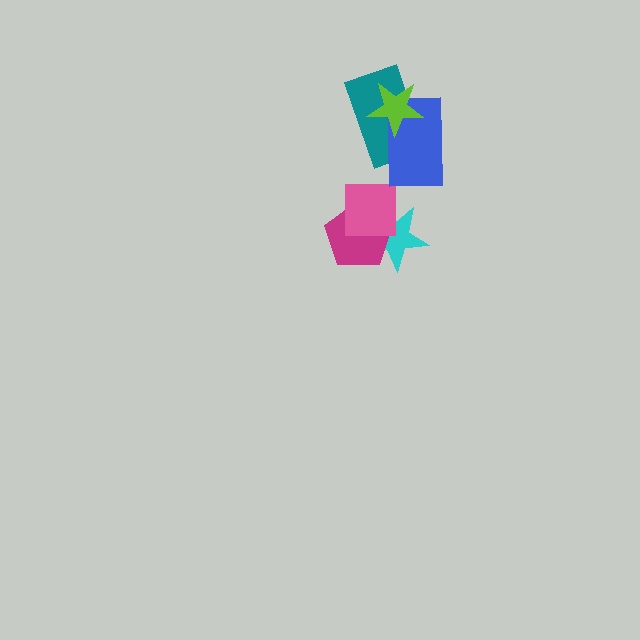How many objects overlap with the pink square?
2 objects overlap with the pink square.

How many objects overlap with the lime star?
2 objects overlap with the lime star.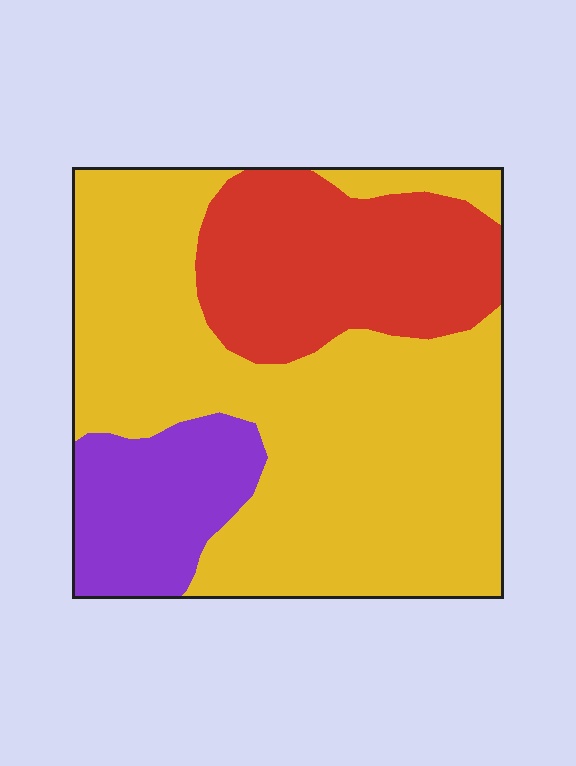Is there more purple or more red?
Red.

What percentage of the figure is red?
Red takes up about one quarter (1/4) of the figure.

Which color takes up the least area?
Purple, at roughly 15%.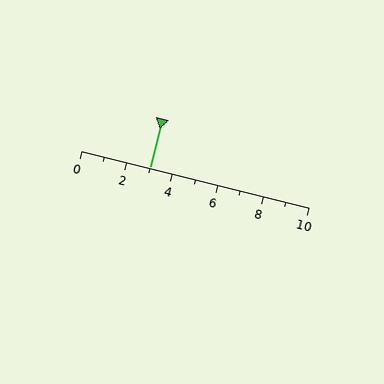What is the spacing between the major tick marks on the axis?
The major ticks are spaced 2 apart.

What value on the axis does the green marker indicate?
The marker indicates approximately 3.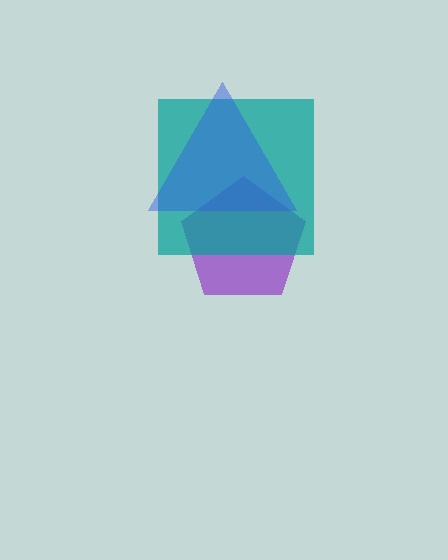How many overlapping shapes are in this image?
There are 3 overlapping shapes in the image.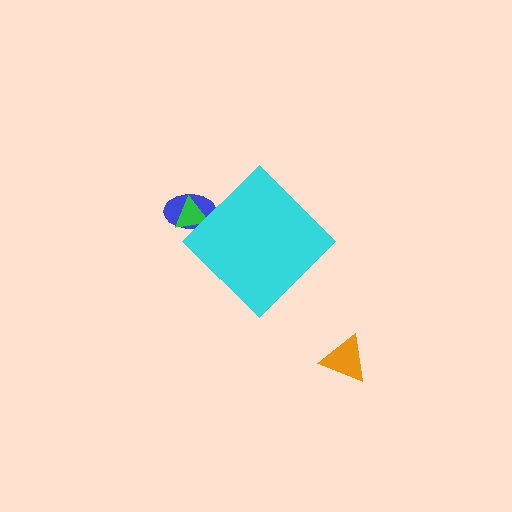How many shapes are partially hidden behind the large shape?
2 shapes are partially hidden.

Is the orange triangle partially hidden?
No, the orange triangle is fully visible.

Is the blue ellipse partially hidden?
Yes, the blue ellipse is partially hidden behind the cyan diamond.